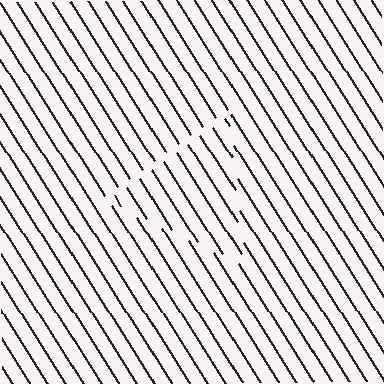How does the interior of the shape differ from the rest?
The interior of the shape contains the same grating, shifted by half a period — the contour is defined by the phase discontinuity where line-ends from the inner and outer gratings abut.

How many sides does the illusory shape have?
3 sides — the line-ends trace a triangle.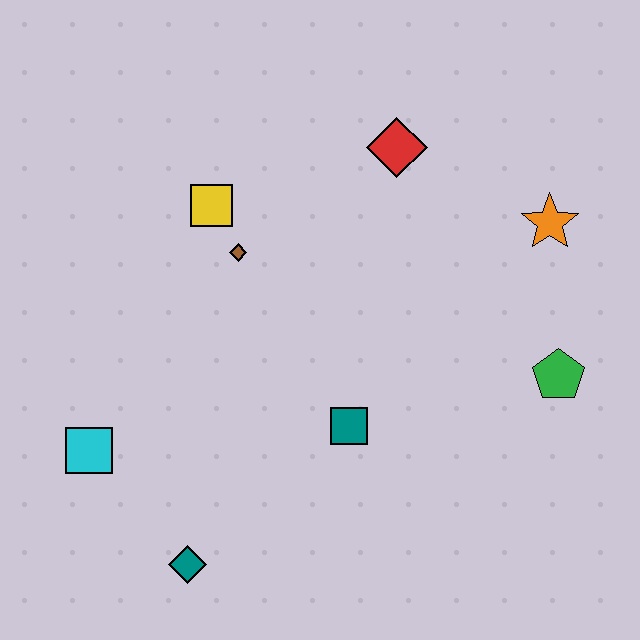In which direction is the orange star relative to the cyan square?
The orange star is to the right of the cyan square.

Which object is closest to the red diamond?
The orange star is closest to the red diamond.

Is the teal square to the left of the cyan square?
No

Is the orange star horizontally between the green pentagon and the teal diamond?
Yes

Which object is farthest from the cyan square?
The orange star is farthest from the cyan square.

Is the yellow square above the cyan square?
Yes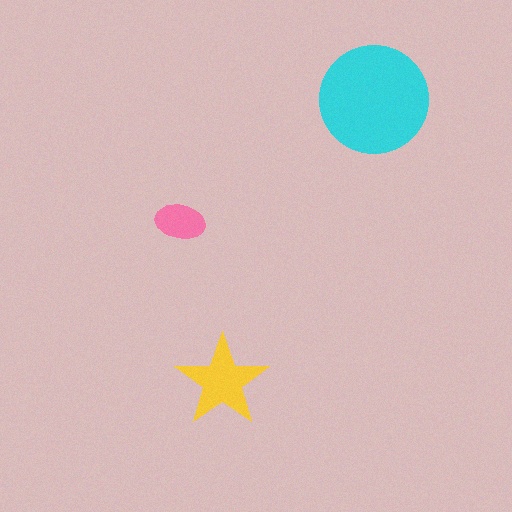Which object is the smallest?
The pink ellipse.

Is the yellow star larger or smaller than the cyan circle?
Smaller.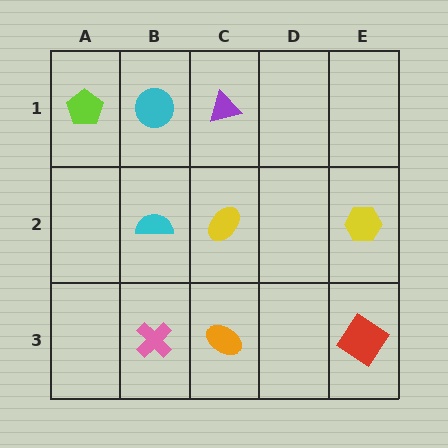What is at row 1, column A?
A lime pentagon.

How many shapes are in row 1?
3 shapes.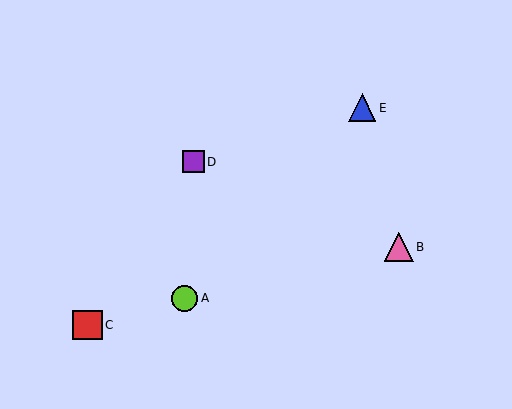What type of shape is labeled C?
Shape C is a red square.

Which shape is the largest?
The red square (labeled C) is the largest.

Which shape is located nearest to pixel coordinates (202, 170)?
The purple square (labeled D) at (194, 162) is nearest to that location.